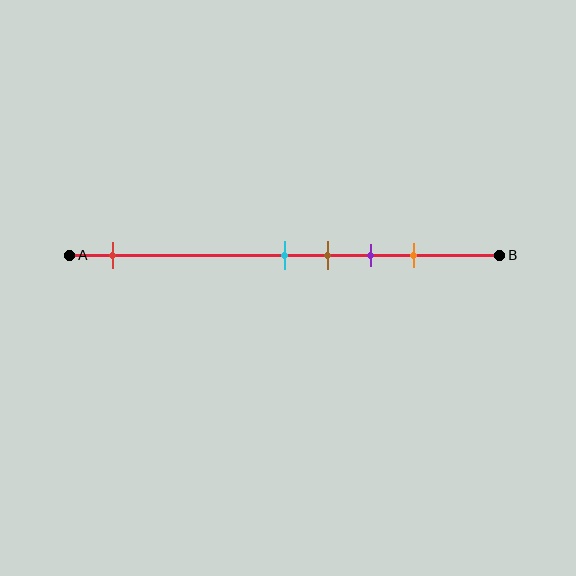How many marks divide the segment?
There are 5 marks dividing the segment.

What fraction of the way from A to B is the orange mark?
The orange mark is approximately 80% (0.8) of the way from A to B.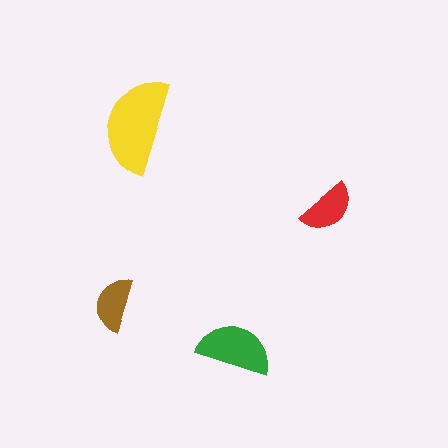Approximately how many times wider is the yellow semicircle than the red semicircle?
About 1.5 times wider.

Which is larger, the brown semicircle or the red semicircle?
The red one.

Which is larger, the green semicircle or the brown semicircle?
The green one.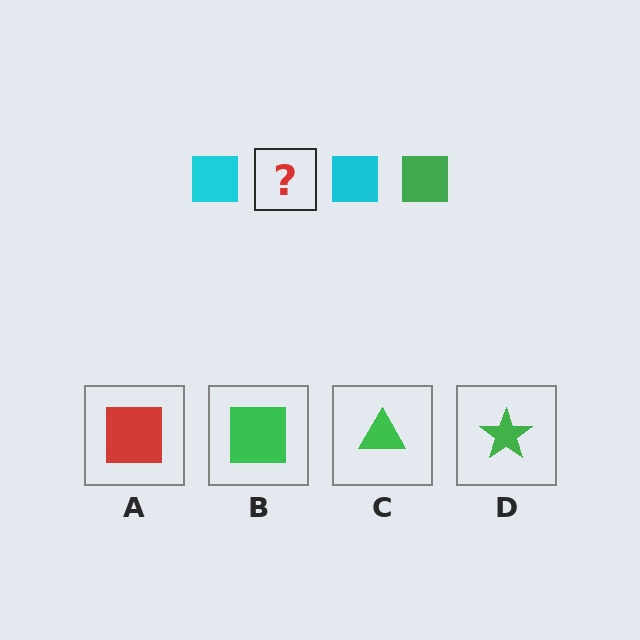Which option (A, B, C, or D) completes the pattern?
B.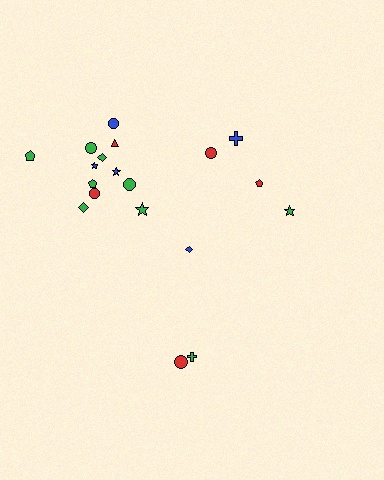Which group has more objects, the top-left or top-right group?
The top-left group.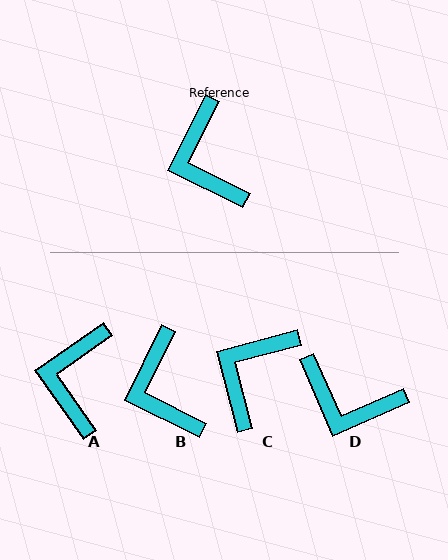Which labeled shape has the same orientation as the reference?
B.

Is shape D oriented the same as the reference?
No, it is off by about 50 degrees.